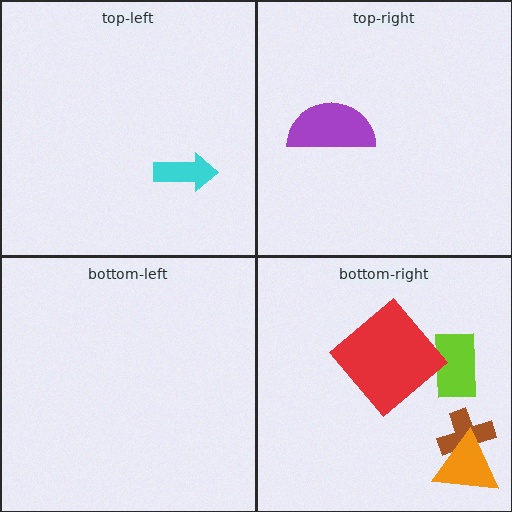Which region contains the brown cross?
The bottom-right region.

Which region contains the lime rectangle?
The bottom-right region.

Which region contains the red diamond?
The bottom-right region.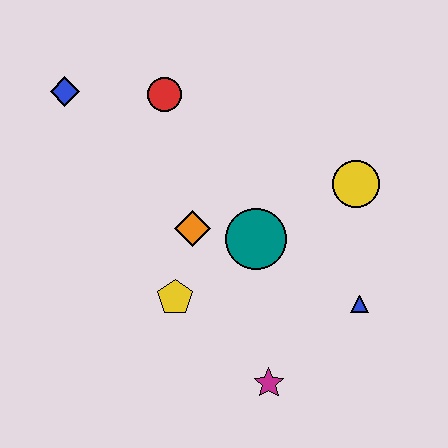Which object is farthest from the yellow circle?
The blue diamond is farthest from the yellow circle.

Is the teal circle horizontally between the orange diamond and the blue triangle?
Yes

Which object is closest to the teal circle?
The orange diamond is closest to the teal circle.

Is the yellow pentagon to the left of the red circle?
No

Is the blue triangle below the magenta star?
No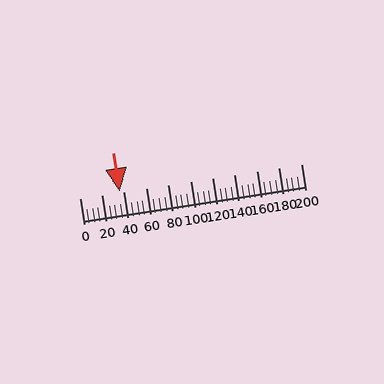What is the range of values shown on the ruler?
The ruler shows values from 0 to 200.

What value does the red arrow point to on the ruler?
The red arrow points to approximately 36.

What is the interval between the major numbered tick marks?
The major tick marks are spaced 20 units apart.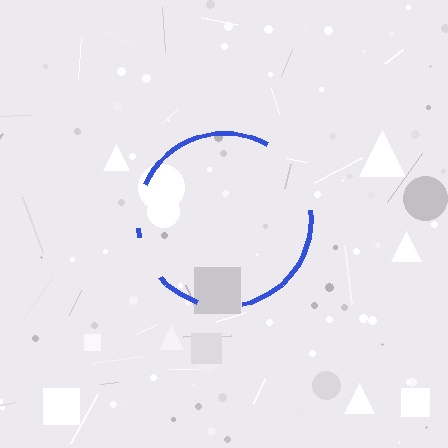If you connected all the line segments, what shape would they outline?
They would outline a circle.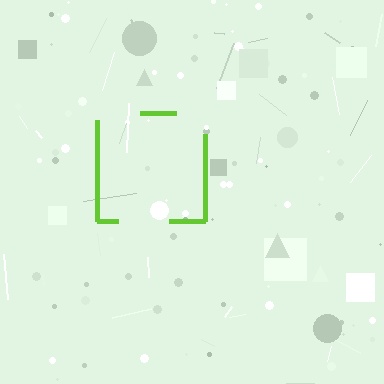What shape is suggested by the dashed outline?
The dashed outline suggests a square.